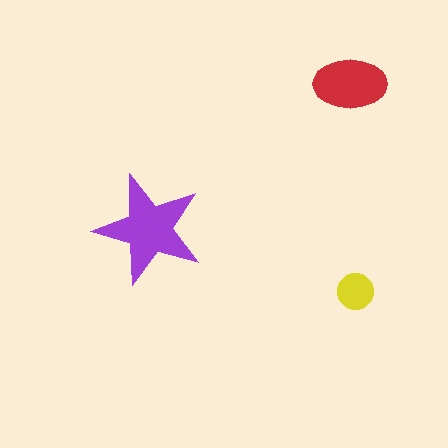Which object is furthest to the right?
The yellow circle is rightmost.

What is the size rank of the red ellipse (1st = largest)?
2nd.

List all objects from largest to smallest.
The purple star, the red ellipse, the yellow circle.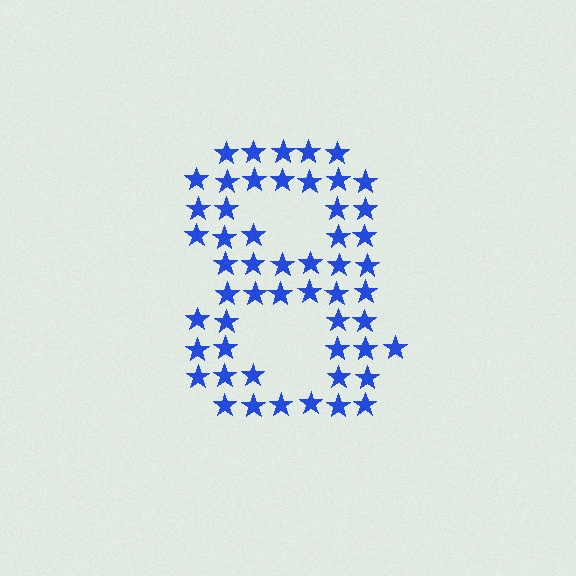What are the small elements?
The small elements are stars.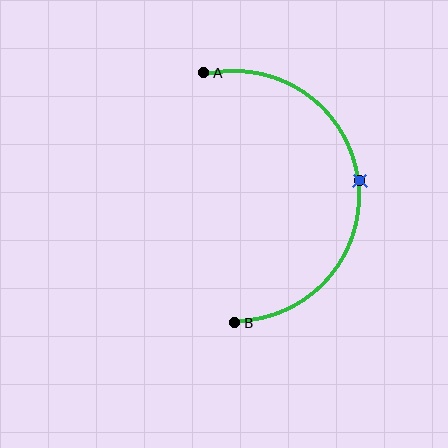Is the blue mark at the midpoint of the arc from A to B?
Yes. The blue mark lies on the arc at equal arc-length from both A and B — it is the arc midpoint.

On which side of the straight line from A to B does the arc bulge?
The arc bulges to the right of the straight line connecting A and B.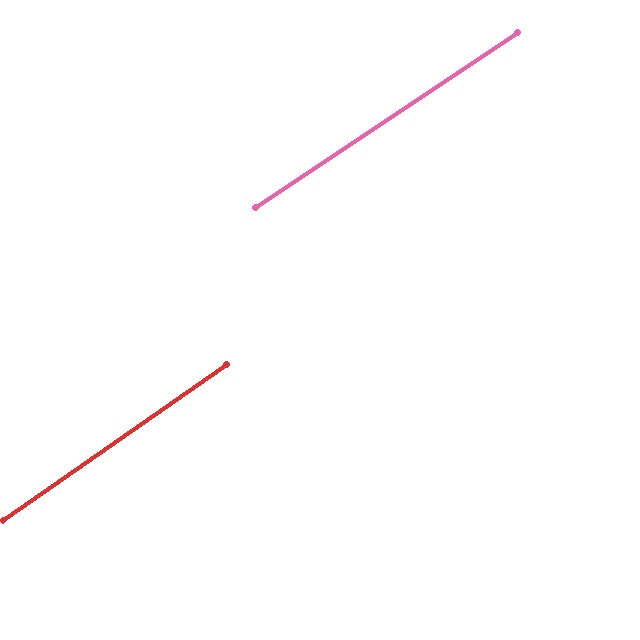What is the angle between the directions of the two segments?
Approximately 1 degree.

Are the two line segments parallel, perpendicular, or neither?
Parallel — their directions differ by only 1.0°.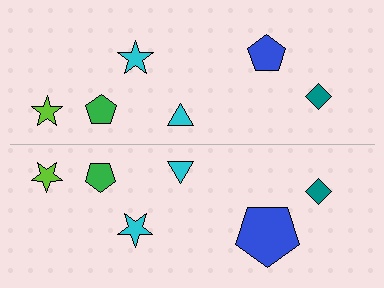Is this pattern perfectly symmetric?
No, the pattern is not perfectly symmetric. The blue pentagon on the bottom side has a different size than its mirror counterpart.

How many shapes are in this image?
There are 12 shapes in this image.